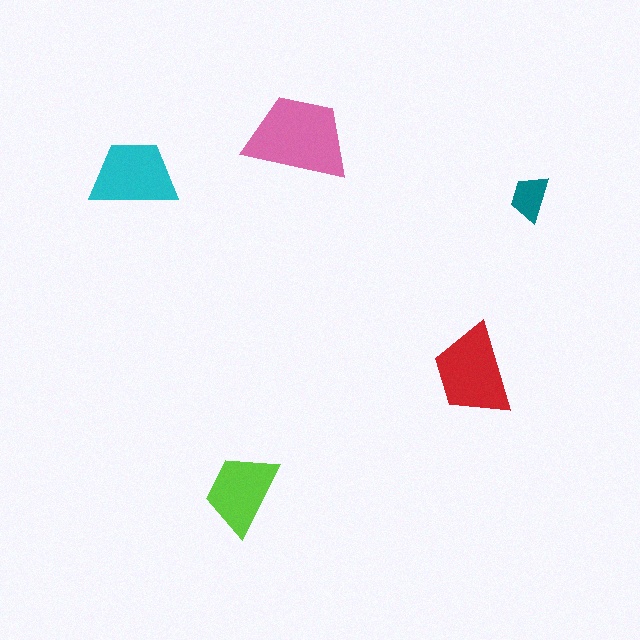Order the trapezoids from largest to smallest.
the pink one, the red one, the cyan one, the lime one, the teal one.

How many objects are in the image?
There are 5 objects in the image.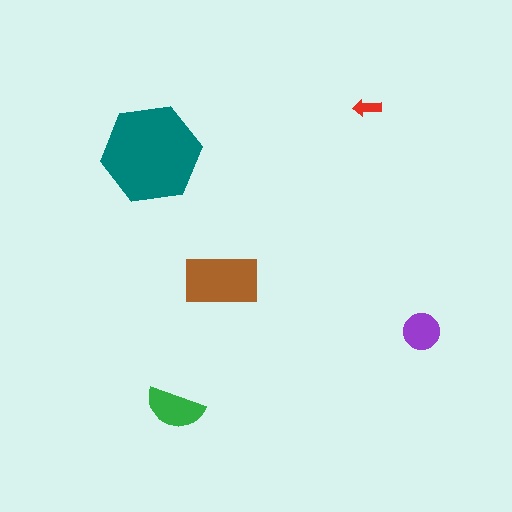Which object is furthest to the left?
The teal hexagon is leftmost.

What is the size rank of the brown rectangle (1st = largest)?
2nd.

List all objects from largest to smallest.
The teal hexagon, the brown rectangle, the green semicircle, the purple circle, the red arrow.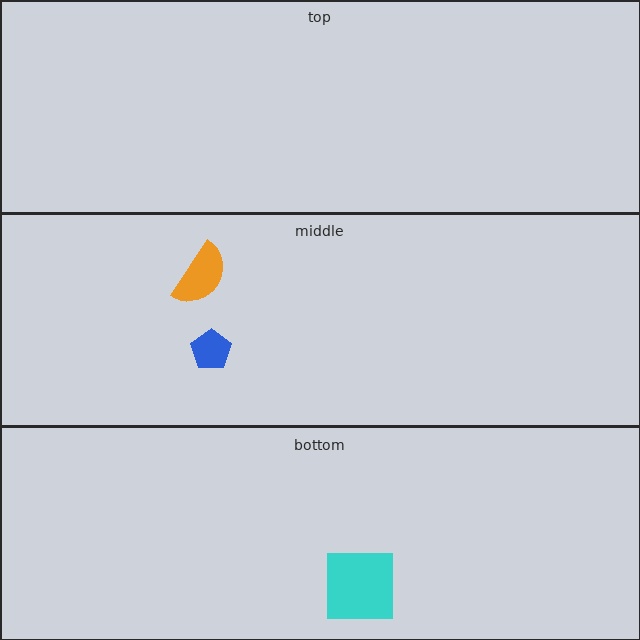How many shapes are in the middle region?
2.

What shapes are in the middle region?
The orange semicircle, the blue pentagon.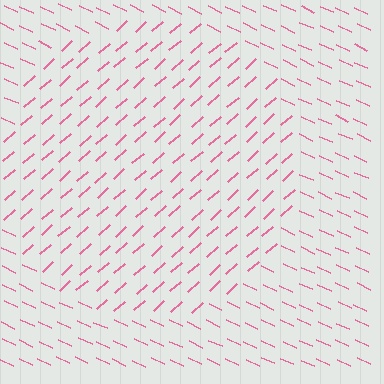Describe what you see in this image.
The image is filled with small pink line segments. A circle region in the image has lines oriented differently from the surrounding lines, creating a visible texture boundary.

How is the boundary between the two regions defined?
The boundary is defined purely by a change in line orientation (approximately 66 degrees difference). All lines are the same color and thickness.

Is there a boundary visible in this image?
Yes, there is a texture boundary formed by a change in line orientation.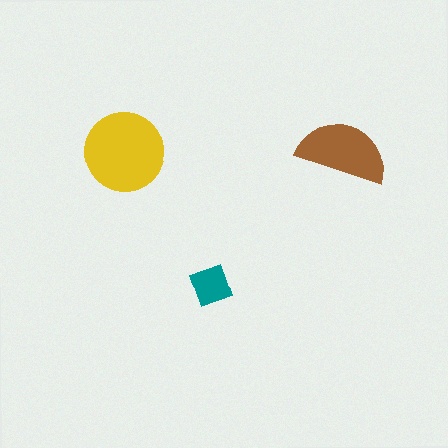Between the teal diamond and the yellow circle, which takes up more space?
The yellow circle.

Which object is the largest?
The yellow circle.